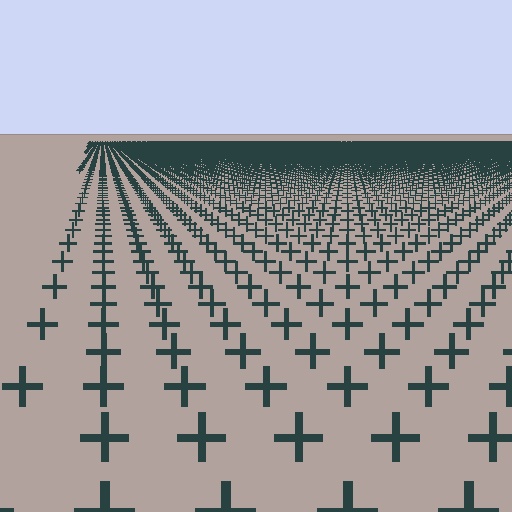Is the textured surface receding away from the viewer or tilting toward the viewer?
The surface is receding away from the viewer. Texture elements get smaller and denser toward the top.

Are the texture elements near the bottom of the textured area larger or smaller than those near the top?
Larger. Near the bottom, elements are closer to the viewer and appear at a bigger on-screen size.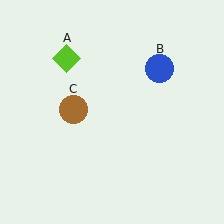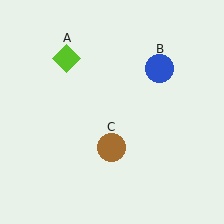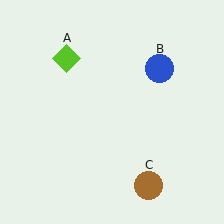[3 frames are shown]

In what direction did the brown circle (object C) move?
The brown circle (object C) moved down and to the right.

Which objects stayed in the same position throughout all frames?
Lime diamond (object A) and blue circle (object B) remained stationary.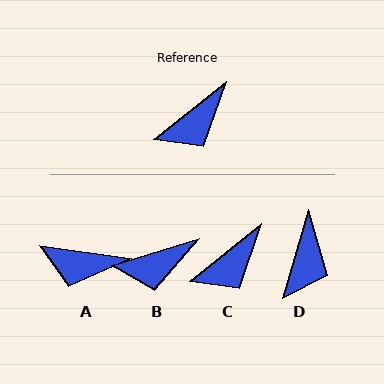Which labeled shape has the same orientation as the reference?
C.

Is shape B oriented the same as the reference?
No, it is off by about 21 degrees.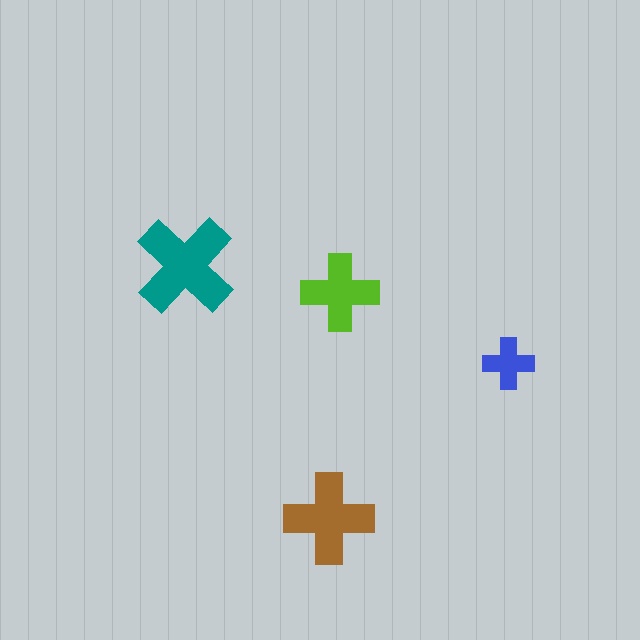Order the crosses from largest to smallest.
the teal one, the brown one, the lime one, the blue one.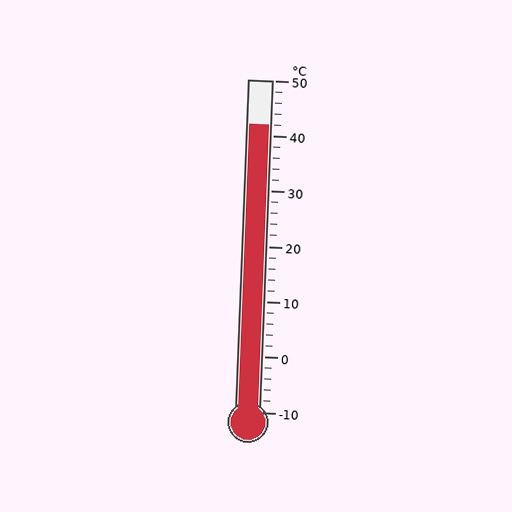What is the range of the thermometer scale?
The thermometer scale ranges from -10°C to 50°C.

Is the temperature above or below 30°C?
The temperature is above 30°C.